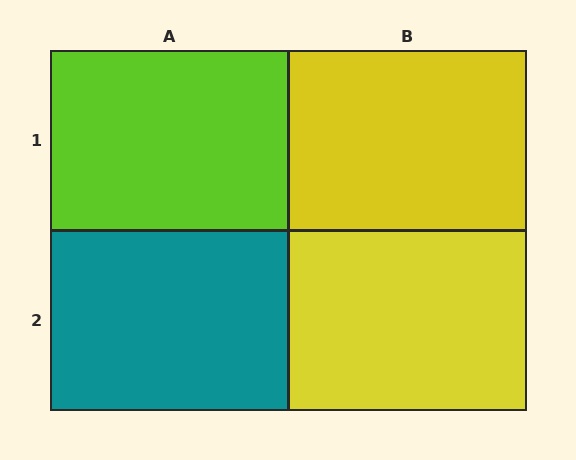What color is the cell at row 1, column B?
Yellow.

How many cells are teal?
1 cell is teal.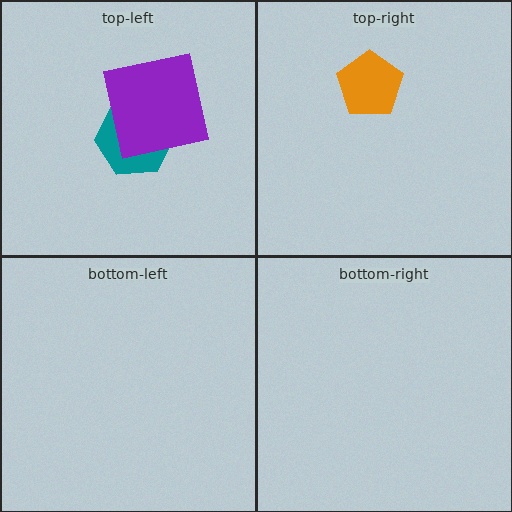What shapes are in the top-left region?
The teal hexagon, the purple square.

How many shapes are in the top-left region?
2.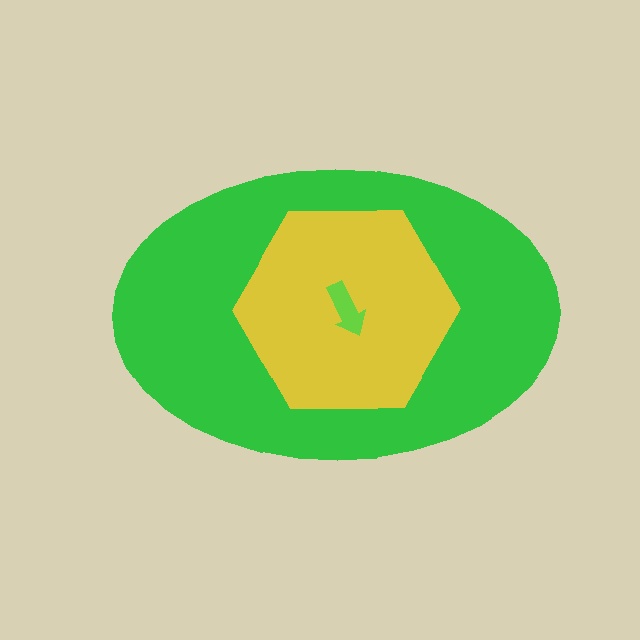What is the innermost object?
The lime arrow.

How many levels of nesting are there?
3.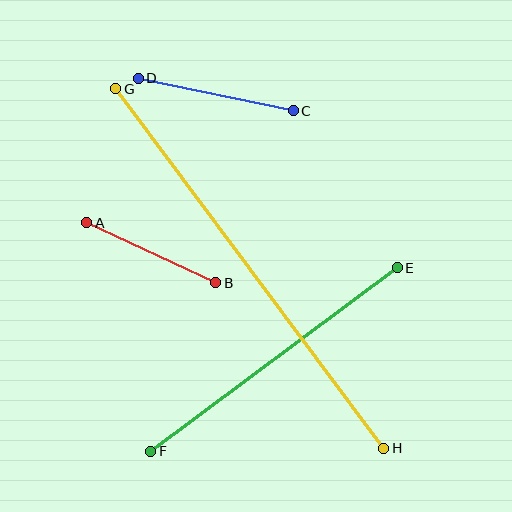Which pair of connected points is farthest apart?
Points G and H are farthest apart.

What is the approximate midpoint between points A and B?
The midpoint is at approximately (151, 253) pixels.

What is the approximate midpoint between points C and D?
The midpoint is at approximately (216, 95) pixels.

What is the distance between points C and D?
The distance is approximately 158 pixels.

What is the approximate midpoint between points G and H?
The midpoint is at approximately (250, 268) pixels.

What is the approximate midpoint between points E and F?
The midpoint is at approximately (274, 360) pixels.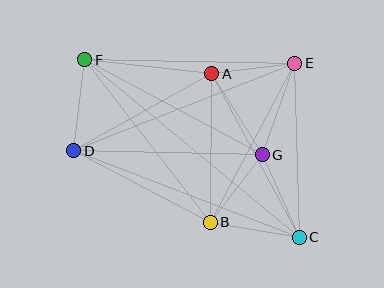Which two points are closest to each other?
Points A and E are closest to each other.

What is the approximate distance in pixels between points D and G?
The distance between D and G is approximately 188 pixels.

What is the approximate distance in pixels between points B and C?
The distance between B and C is approximately 90 pixels.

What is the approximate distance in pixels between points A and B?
The distance between A and B is approximately 149 pixels.